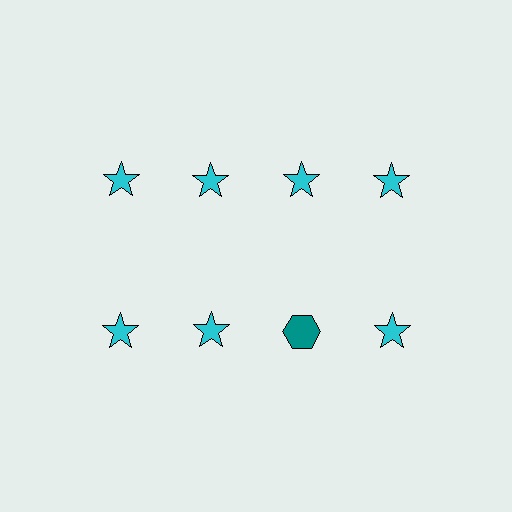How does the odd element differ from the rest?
It differs in both color (teal instead of cyan) and shape (hexagon instead of star).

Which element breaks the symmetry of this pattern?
The teal hexagon in the second row, center column breaks the symmetry. All other shapes are cyan stars.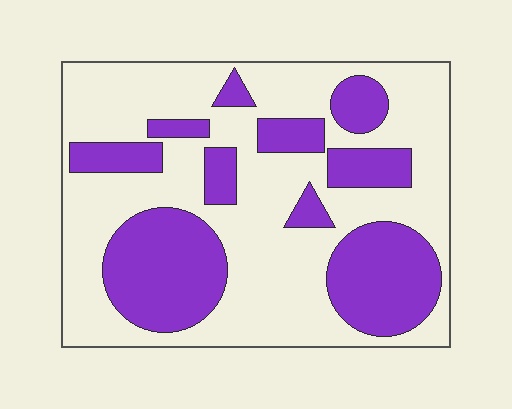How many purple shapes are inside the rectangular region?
10.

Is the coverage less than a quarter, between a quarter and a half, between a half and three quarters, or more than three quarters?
Between a quarter and a half.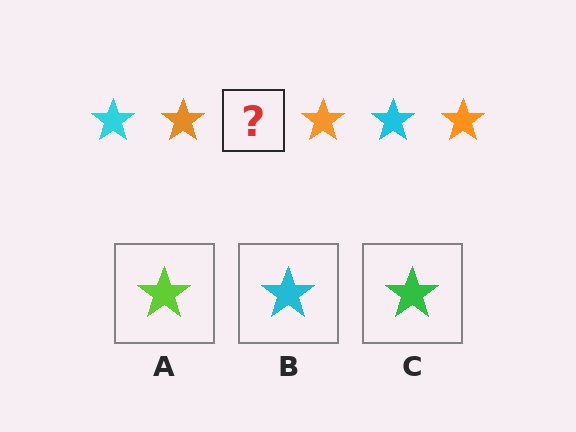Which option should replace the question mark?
Option B.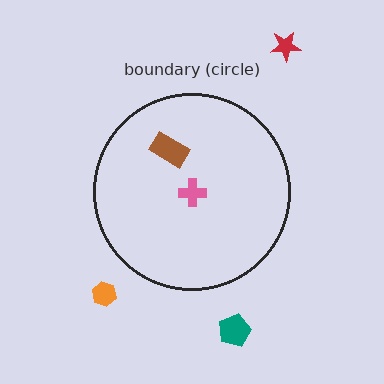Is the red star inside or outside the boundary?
Outside.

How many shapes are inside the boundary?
2 inside, 3 outside.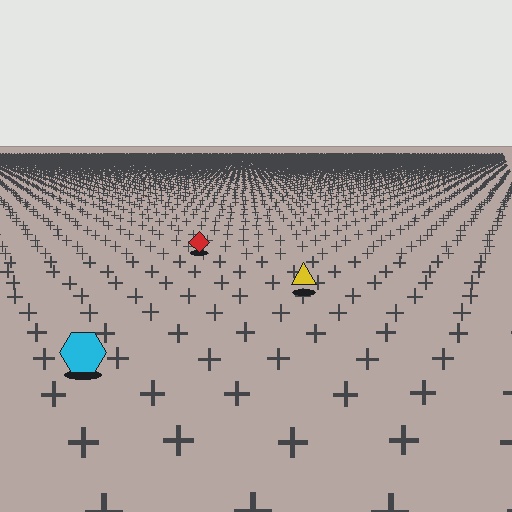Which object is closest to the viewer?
The cyan hexagon is closest. The texture marks near it are larger and more spread out.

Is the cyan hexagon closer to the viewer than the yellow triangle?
Yes. The cyan hexagon is closer — you can tell from the texture gradient: the ground texture is coarser near it.